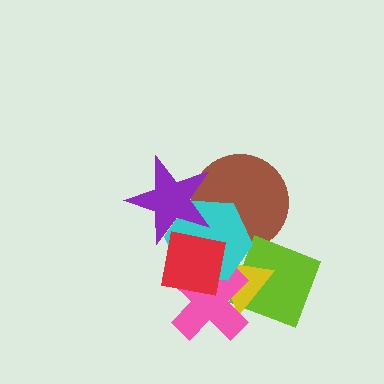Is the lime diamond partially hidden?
Yes, it is partially covered by another shape.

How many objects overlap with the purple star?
3 objects overlap with the purple star.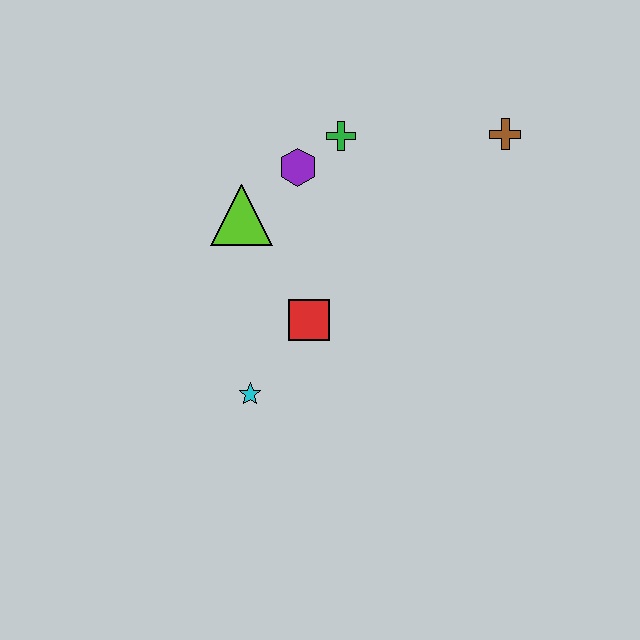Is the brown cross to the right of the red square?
Yes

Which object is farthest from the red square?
The brown cross is farthest from the red square.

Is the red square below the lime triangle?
Yes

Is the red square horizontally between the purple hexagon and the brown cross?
Yes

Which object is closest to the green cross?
The purple hexagon is closest to the green cross.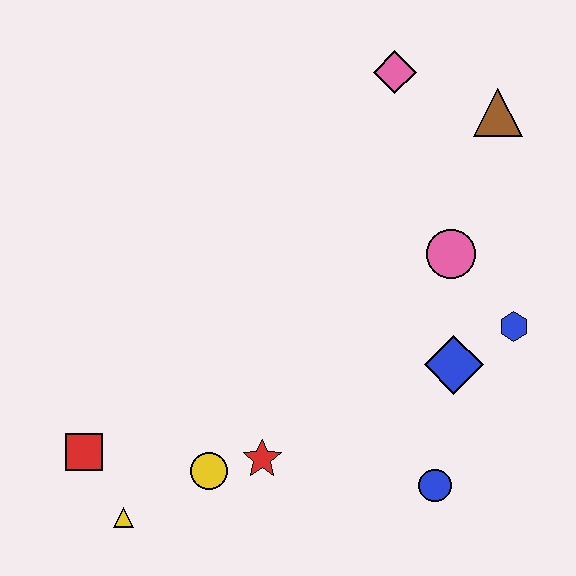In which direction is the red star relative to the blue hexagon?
The red star is to the left of the blue hexagon.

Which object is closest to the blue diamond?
The blue hexagon is closest to the blue diamond.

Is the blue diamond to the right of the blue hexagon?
No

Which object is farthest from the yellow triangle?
The brown triangle is farthest from the yellow triangle.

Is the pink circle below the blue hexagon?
No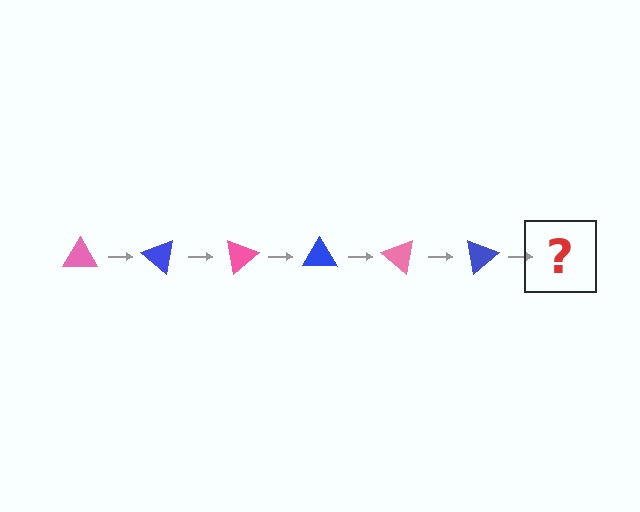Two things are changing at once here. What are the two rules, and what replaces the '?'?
The two rules are that it rotates 40 degrees each step and the color cycles through pink and blue. The '?' should be a pink triangle, rotated 240 degrees from the start.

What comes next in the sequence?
The next element should be a pink triangle, rotated 240 degrees from the start.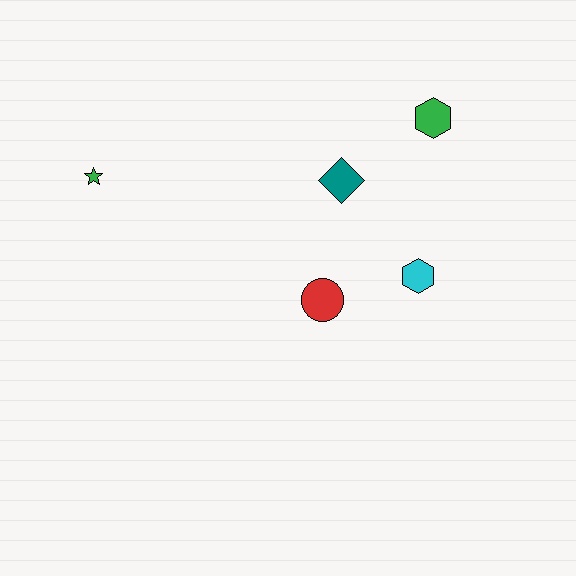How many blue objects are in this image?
There are no blue objects.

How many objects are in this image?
There are 5 objects.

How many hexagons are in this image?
There are 2 hexagons.